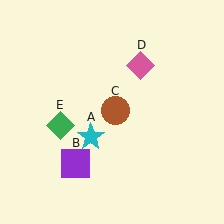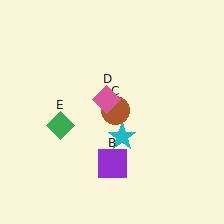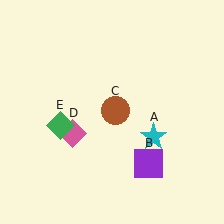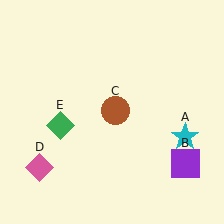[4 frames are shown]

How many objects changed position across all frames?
3 objects changed position: cyan star (object A), purple square (object B), pink diamond (object D).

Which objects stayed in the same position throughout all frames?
Brown circle (object C) and green diamond (object E) remained stationary.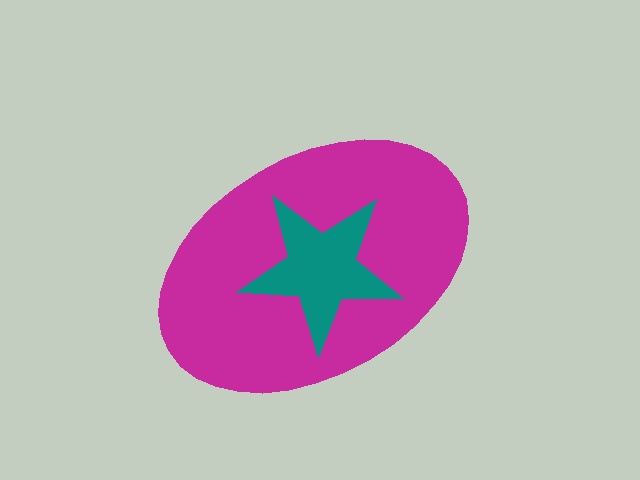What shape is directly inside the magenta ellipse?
The teal star.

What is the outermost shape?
The magenta ellipse.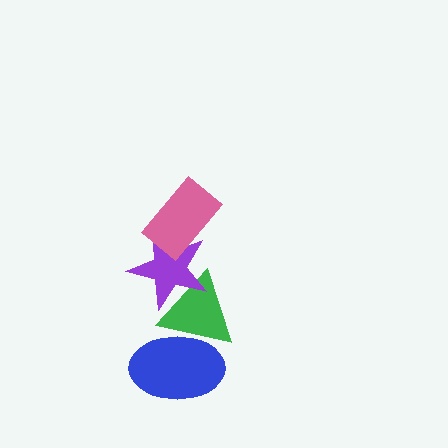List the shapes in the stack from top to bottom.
From top to bottom: the pink rectangle, the purple star, the green triangle, the blue ellipse.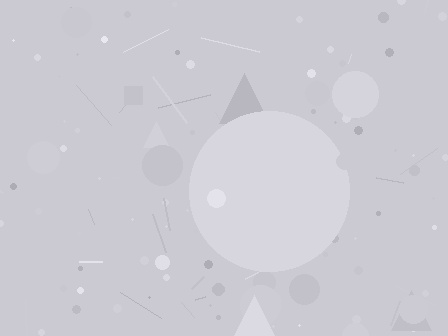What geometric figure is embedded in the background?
A circle is embedded in the background.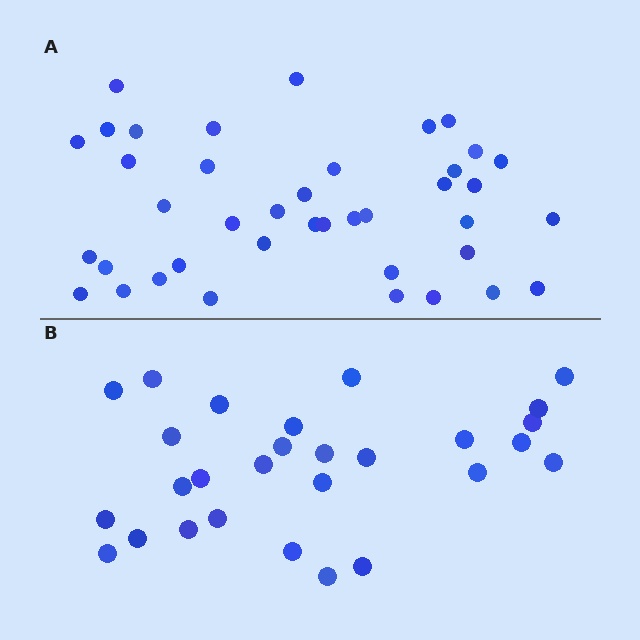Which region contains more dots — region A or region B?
Region A (the top region) has more dots.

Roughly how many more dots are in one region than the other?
Region A has roughly 12 or so more dots than region B.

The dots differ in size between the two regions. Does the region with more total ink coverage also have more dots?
No. Region B has more total ink coverage because its dots are larger, but region A actually contains more individual dots. Total area can be misleading — the number of items is what matters here.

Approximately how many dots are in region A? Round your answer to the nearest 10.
About 40 dots.